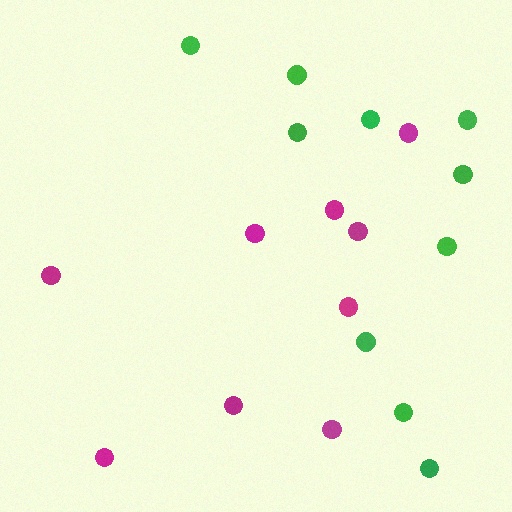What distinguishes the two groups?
There are 2 groups: one group of magenta circles (9) and one group of green circles (10).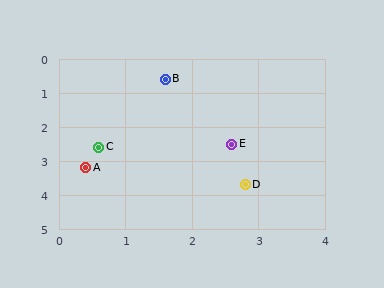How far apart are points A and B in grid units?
Points A and B are about 2.9 grid units apart.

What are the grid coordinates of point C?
Point C is at approximately (0.6, 2.6).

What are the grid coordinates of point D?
Point D is at approximately (2.8, 3.7).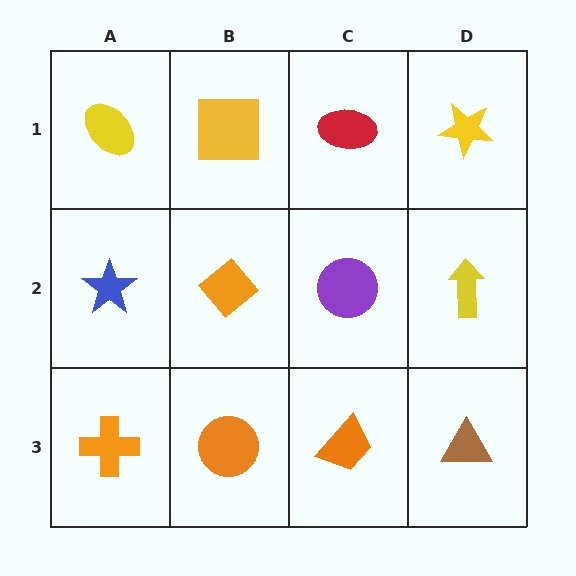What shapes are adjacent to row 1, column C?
A purple circle (row 2, column C), a yellow square (row 1, column B), a yellow star (row 1, column D).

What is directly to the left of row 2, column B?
A blue star.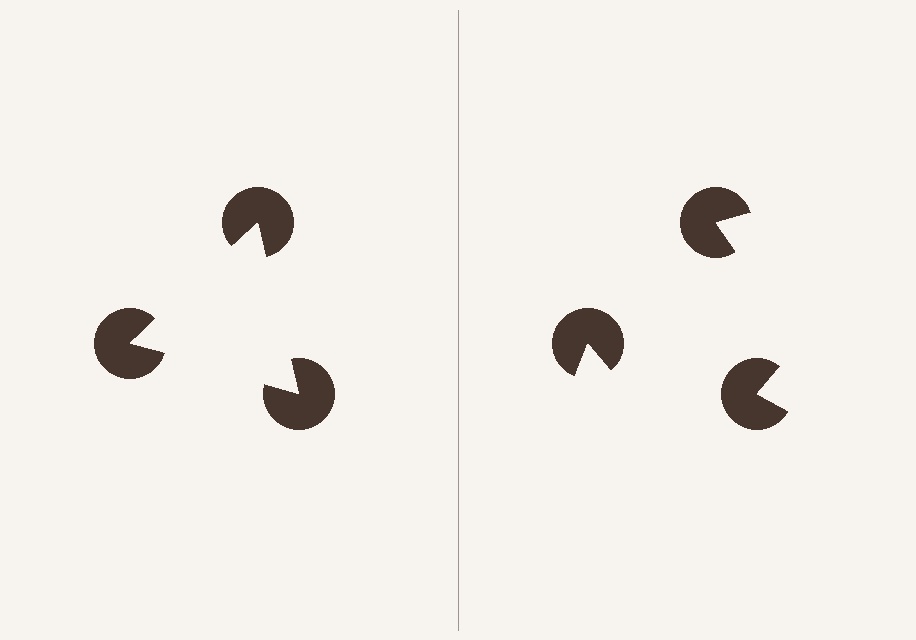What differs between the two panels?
The pac-man discs are positioned identically on both sides; only the wedge orientations differ. On the left they align to a triangle; on the right they are misaligned.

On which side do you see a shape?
An illusory triangle appears on the left side. On the right side the wedge cuts are rotated, so no coherent shape forms.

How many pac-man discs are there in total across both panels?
6 — 3 on each side.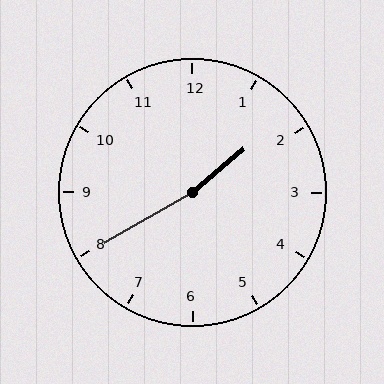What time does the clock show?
1:40.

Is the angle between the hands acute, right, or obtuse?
It is obtuse.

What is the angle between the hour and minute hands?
Approximately 170 degrees.